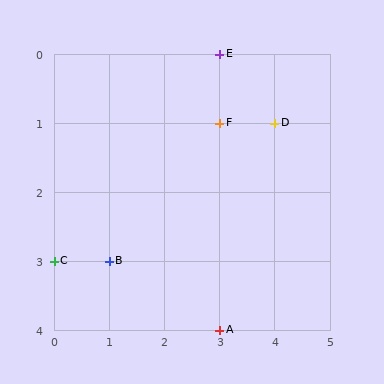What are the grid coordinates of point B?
Point B is at grid coordinates (1, 3).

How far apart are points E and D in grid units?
Points E and D are 1 column and 1 row apart (about 1.4 grid units diagonally).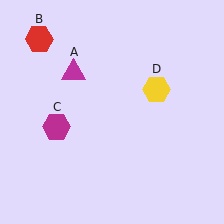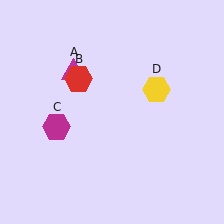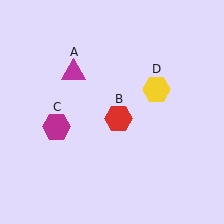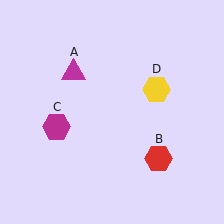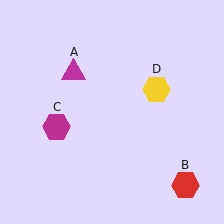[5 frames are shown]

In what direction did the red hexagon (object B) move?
The red hexagon (object B) moved down and to the right.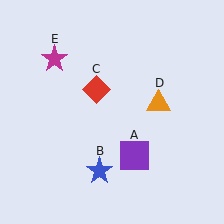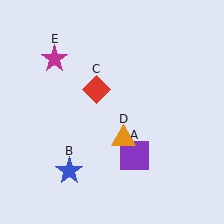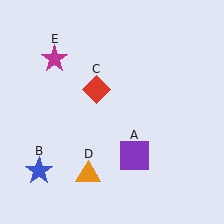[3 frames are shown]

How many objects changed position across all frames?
2 objects changed position: blue star (object B), orange triangle (object D).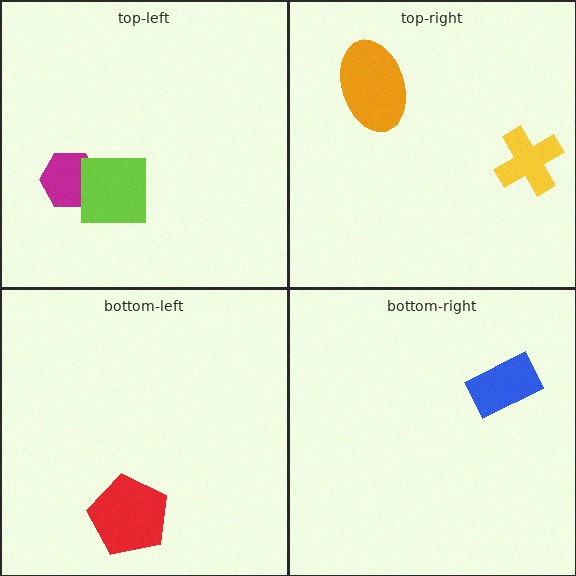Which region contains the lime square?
The top-left region.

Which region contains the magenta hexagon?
The top-left region.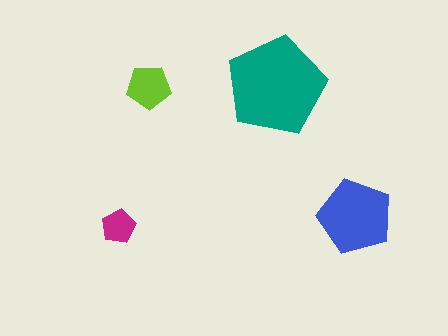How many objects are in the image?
There are 4 objects in the image.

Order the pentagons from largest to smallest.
the teal one, the blue one, the lime one, the magenta one.